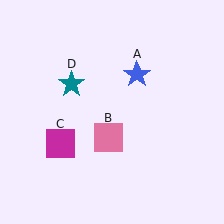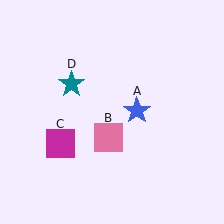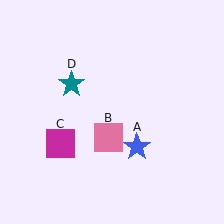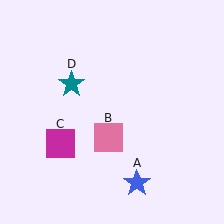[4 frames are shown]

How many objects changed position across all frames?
1 object changed position: blue star (object A).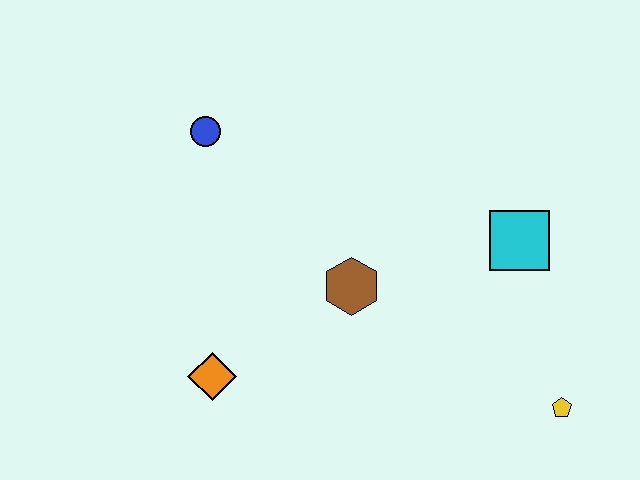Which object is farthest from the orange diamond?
The yellow pentagon is farthest from the orange diamond.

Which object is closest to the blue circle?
The brown hexagon is closest to the blue circle.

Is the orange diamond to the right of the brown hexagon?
No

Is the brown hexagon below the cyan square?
Yes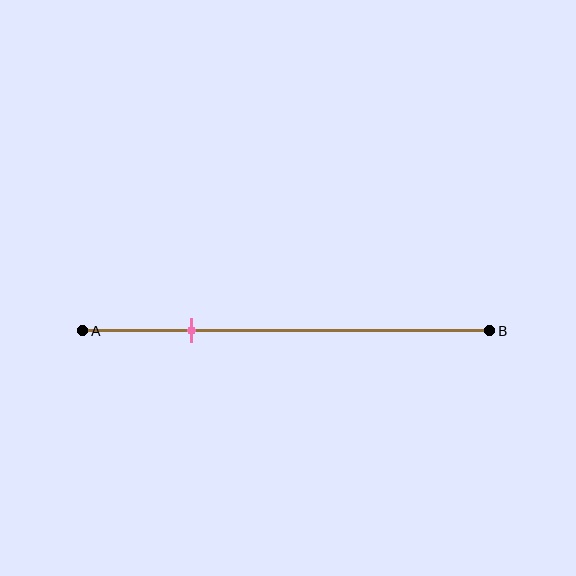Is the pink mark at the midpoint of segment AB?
No, the mark is at about 25% from A, not at the 50% midpoint.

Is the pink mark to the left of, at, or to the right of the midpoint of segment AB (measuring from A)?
The pink mark is to the left of the midpoint of segment AB.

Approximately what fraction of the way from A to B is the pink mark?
The pink mark is approximately 25% of the way from A to B.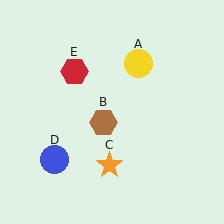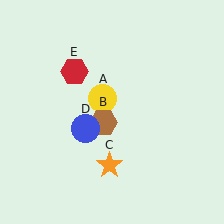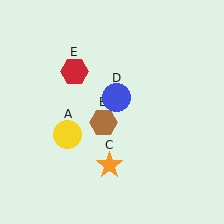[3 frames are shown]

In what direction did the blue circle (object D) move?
The blue circle (object D) moved up and to the right.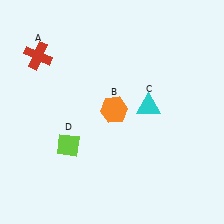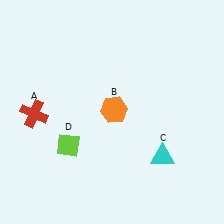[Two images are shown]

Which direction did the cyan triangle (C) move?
The cyan triangle (C) moved down.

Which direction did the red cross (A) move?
The red cross (A) moved down.